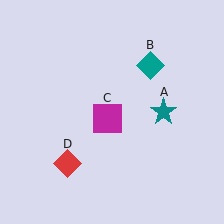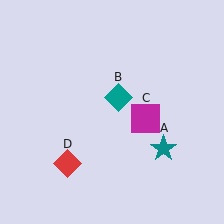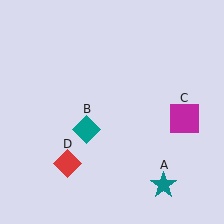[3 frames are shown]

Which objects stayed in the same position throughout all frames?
Red diamond (object D) remained stationary.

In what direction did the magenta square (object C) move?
The magenta square (object C) moved right.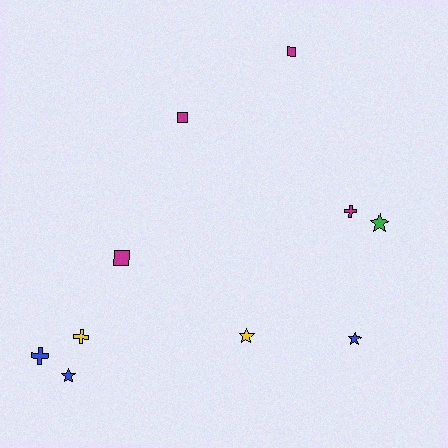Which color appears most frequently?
Magenta, with 4 objects.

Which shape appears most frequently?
Star, with 4 objects.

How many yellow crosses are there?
There is 1 yellow cross.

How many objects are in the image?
There are 10 objects.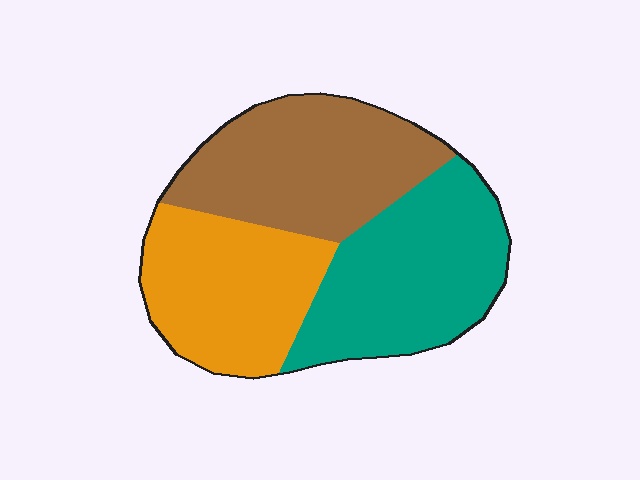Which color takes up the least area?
Orange, at roughly 30%.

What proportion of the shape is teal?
Teal covers about 35% of the shape.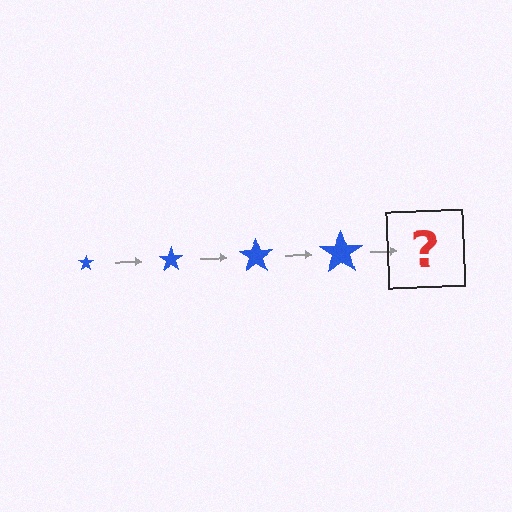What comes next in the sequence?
The next element should be a blue star, larger than the previous one.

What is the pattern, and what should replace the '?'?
The pattern is that the star gets progressively larger each step. The '?' should be a blue star, larger than the previous one.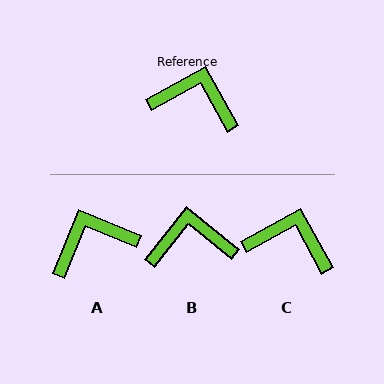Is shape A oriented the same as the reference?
No, it is off by about 39 degrees.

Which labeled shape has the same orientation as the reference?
C.